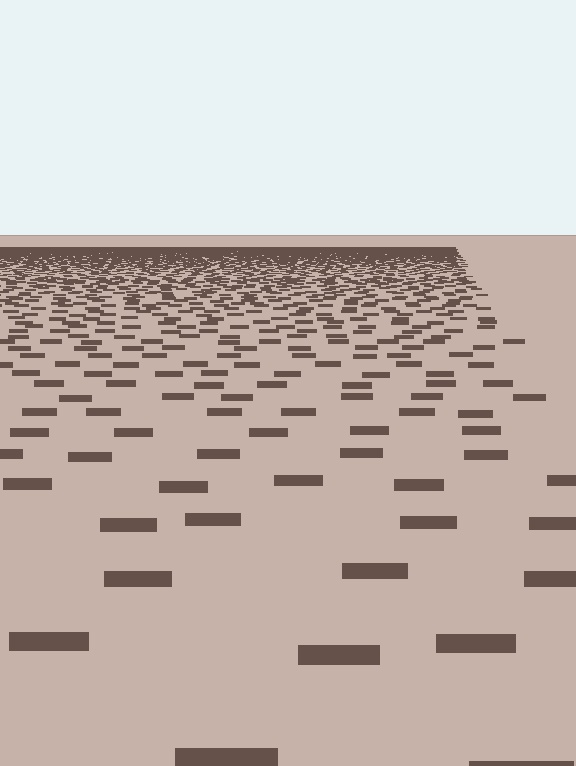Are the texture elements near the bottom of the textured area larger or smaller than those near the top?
Larger. Near the bottom, elements are closer to the viewer and appear at a bigger on-screen size.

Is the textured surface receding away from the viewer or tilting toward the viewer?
The surface is receding away from the viewer. Texture elements get smaller and denser toward the top.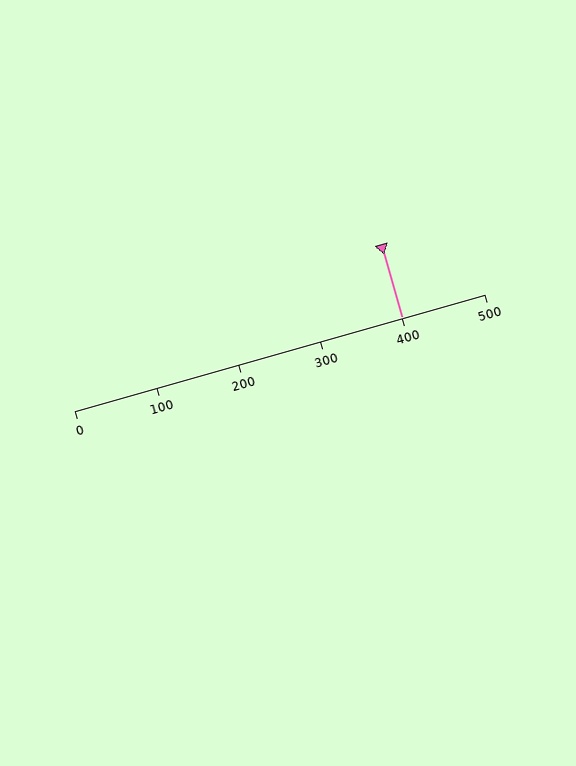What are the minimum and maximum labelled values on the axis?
The axis runs from 0 to 500.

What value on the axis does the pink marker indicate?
The marker indicates approximately 400.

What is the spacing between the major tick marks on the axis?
The major ticks are spaced 100 apart.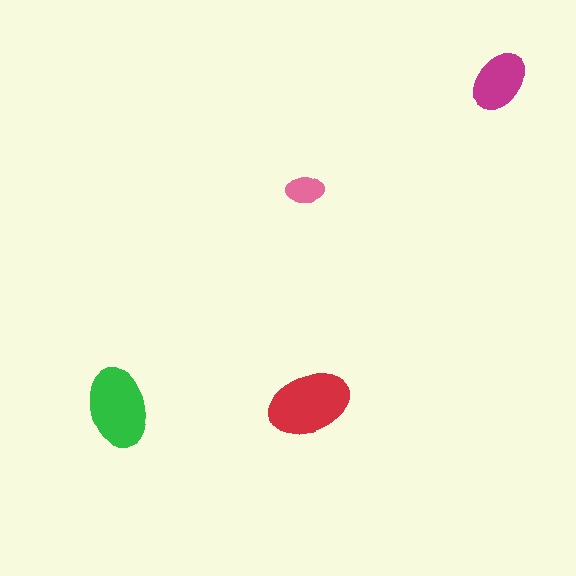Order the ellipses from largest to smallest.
the red one, the green one, the magenta one, the pink one.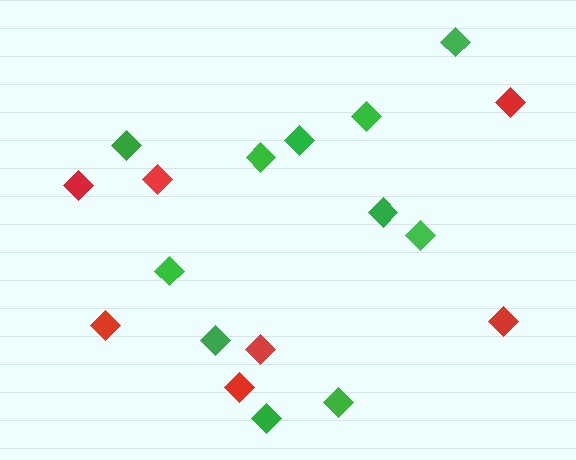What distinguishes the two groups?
There are 2 groups: one group of green diamonds (11) and one group of red diamonds (7).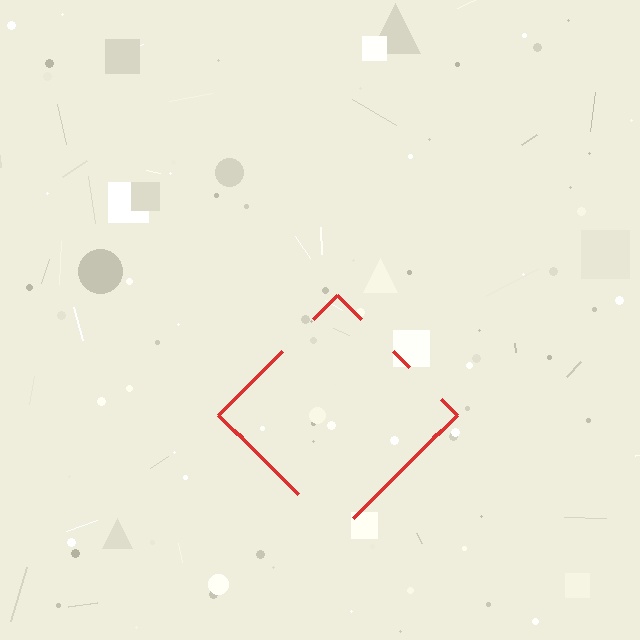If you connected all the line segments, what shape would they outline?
They would outline a diamond.